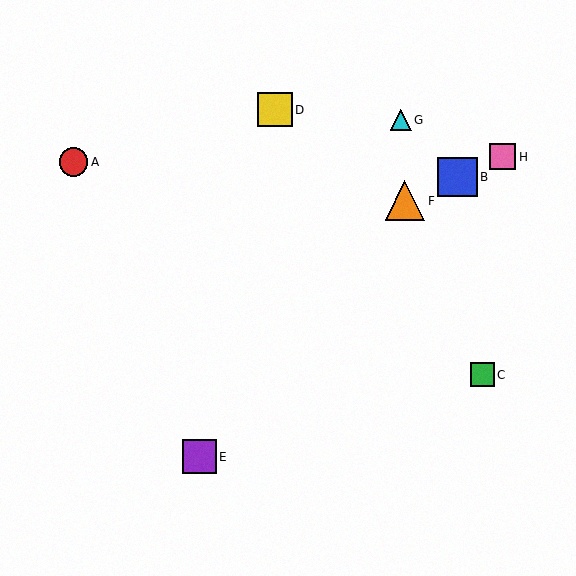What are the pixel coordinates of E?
Object E is at (199, 457).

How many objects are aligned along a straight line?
3 objects (B, F, H) are aligned along a straight line.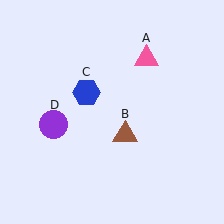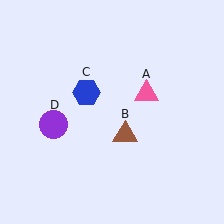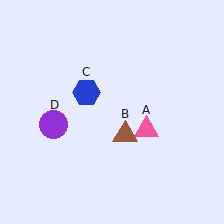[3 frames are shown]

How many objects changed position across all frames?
1 object changed position: pink triangle (object A).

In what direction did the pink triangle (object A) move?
The pink triangle (object A) moved down.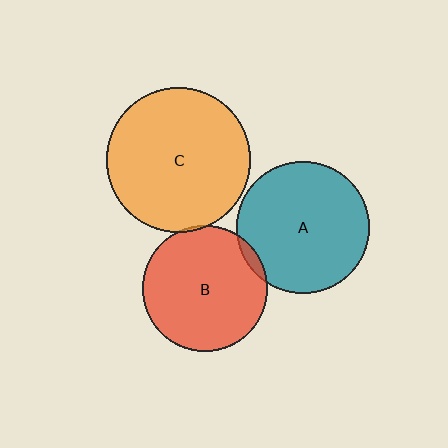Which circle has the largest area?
Circle C (orange).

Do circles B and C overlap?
Yes.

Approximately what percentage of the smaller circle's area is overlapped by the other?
Approximately 5%.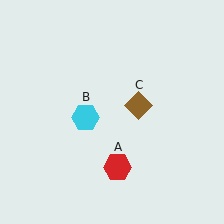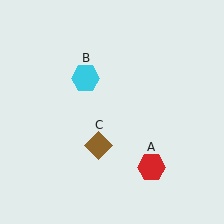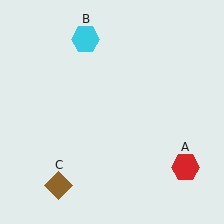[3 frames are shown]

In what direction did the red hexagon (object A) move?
The red hexagon (object A) moved right.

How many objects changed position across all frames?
3 objects changed position: red hexagon (object A), cyan hexagon (object B), brown diamond (object C).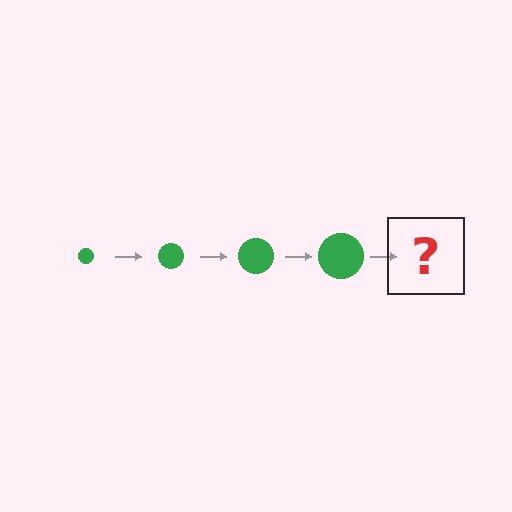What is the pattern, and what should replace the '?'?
The pattern is that the circle gets progressively larger each step. The '?' should be a green circle, larger than the previous one.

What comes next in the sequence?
The next element should be a green circle, larger than the previous one.